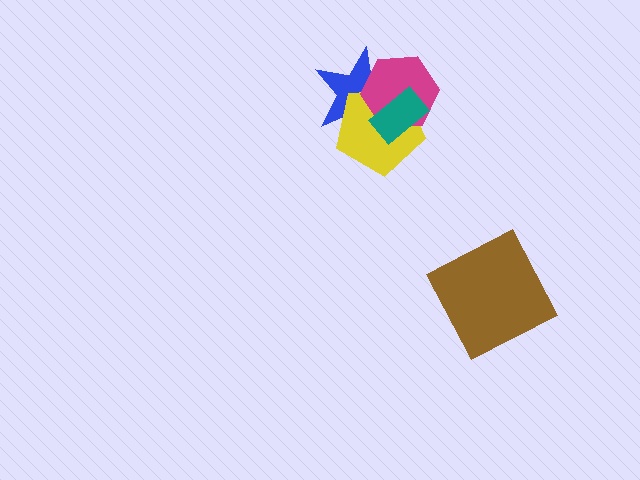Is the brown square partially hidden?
No, no other shape covers it.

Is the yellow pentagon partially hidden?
Yes, it is partially covered by another shape.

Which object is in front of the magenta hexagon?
The teal rectangle is in front of the magenta hexagon.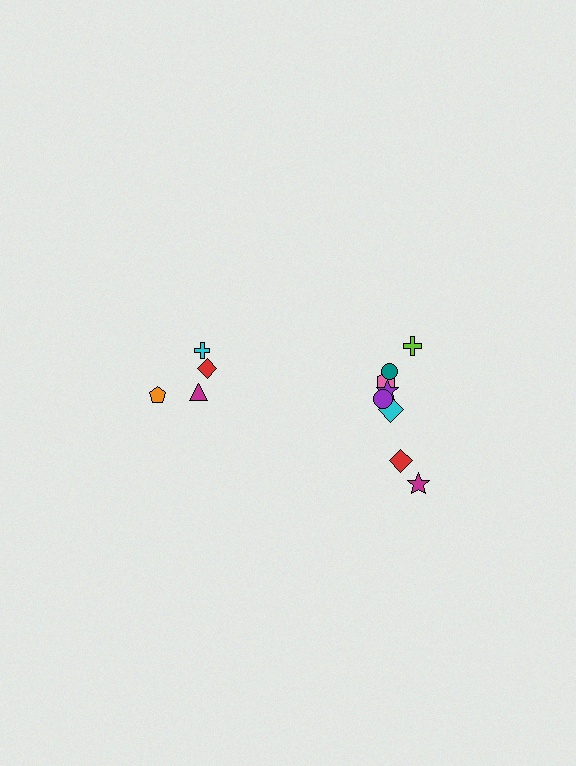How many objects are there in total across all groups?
There are 12 objects.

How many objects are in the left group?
There are 4 objects.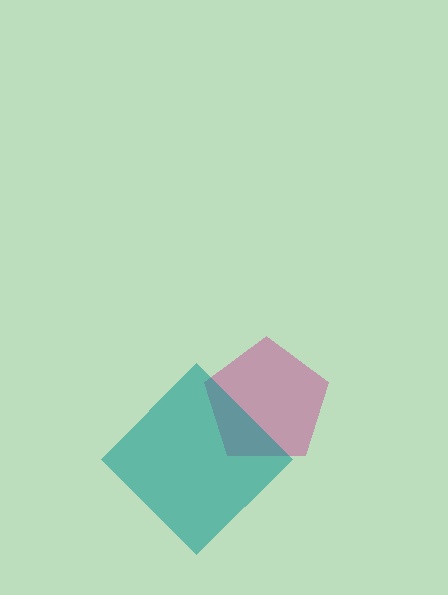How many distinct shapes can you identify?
There are 2 distinct shapes: a magenta pentagon, a teal diamond.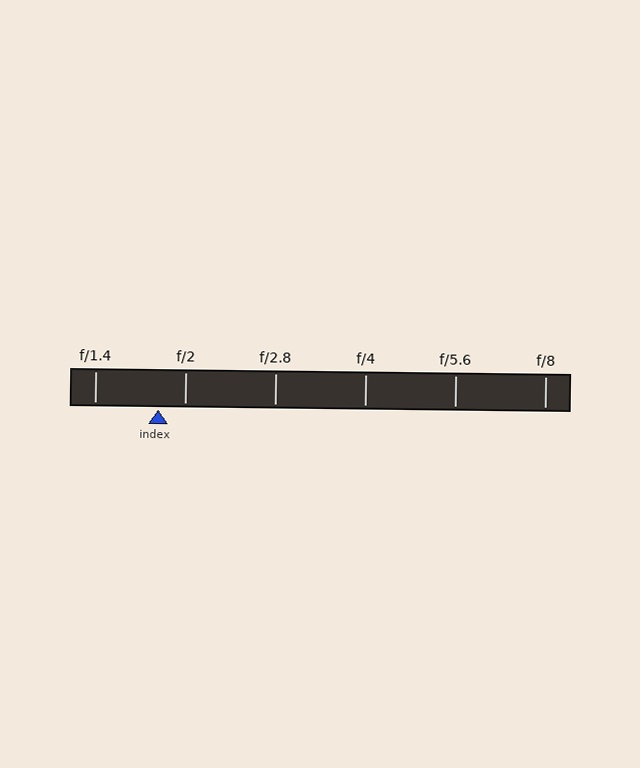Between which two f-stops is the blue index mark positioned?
The index mark is between f/1.4 and f/2.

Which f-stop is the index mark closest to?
The index mark is closest to f/2.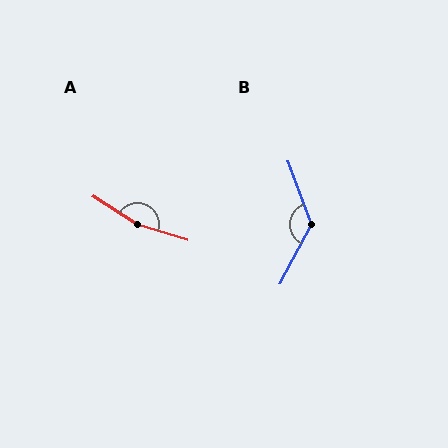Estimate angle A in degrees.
Approximately 164 degrees.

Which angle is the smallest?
B, at approximately 131 degrees.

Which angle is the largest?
A, at approximately 164 degrees.